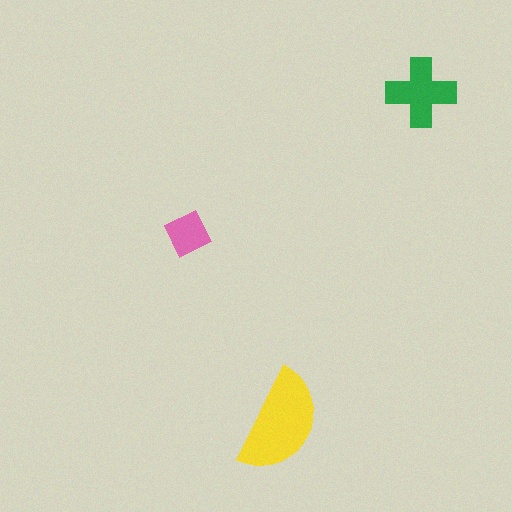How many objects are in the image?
There are 3 objects in the image.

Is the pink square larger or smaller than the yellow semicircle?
Smaller.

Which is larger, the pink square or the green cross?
The green cross.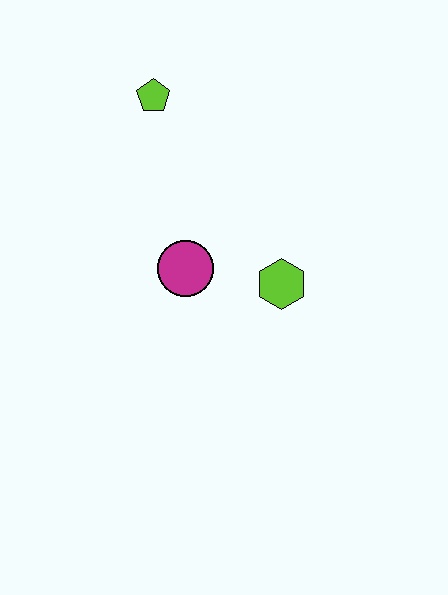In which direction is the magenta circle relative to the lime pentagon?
The magenta circle is below the lime pentagon.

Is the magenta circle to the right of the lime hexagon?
No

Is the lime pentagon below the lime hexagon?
No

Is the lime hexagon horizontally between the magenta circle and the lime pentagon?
No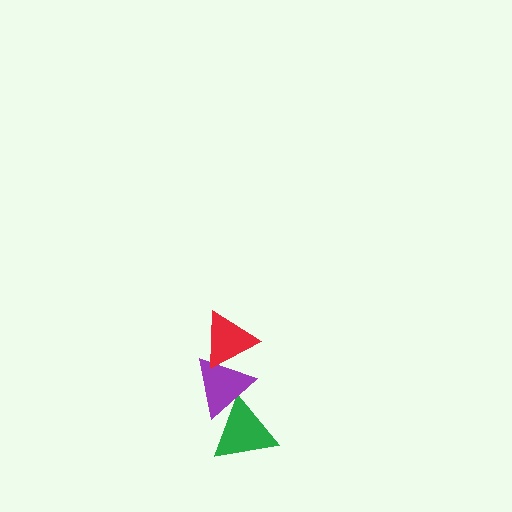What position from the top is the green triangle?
The green triangle is 3rd from the top.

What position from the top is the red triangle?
The red triangle is 1st from the top.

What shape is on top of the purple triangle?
The red triangle is on top of the purple triangle.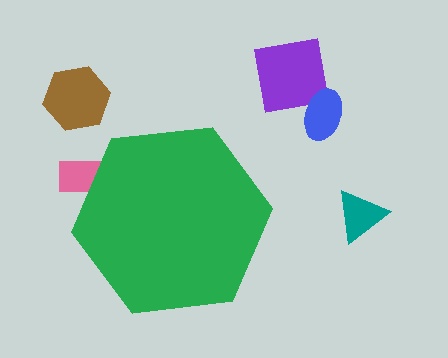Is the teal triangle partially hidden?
No, the teal triangle is fully visible.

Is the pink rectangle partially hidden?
Yes, the pink rectangle is partially hidden behind the green hexagon.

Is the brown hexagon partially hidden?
No, the brown hexagon is fully visible.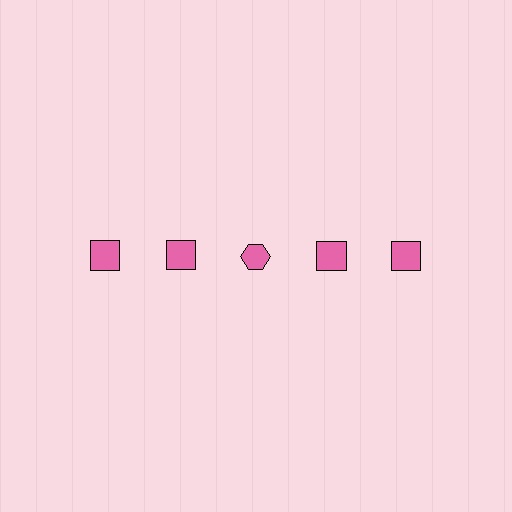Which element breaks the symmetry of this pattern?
The pink hexagon in the top row, center column breaks the symmetry. All other shapes are pink squares.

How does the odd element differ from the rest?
It has a different shape: hexagon instead of square.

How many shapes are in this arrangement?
There are 5 shapes arranged in a grid pattern.